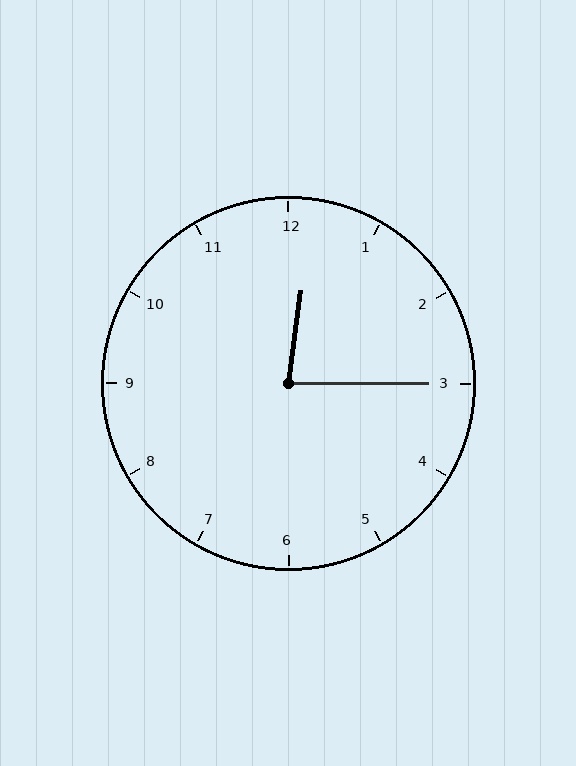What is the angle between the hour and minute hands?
Approximately 82 degrees.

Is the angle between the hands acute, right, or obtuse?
It is acute.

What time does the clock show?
12:15.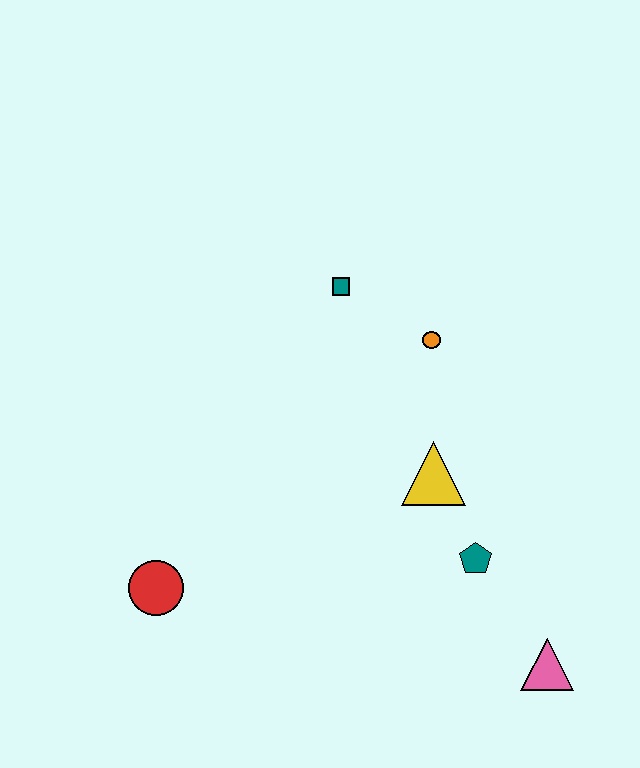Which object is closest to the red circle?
The yellow triangle is closest to the red circle.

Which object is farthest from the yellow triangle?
The red circle is farthest from the yellow triangle.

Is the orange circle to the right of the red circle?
Yes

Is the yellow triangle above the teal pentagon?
Yes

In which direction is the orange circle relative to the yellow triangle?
The orange circle is above the yellow triangle.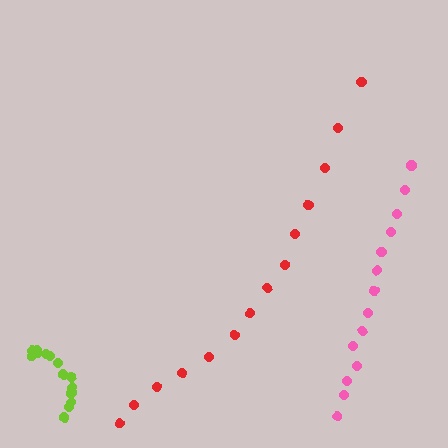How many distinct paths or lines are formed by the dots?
There are 3 distinct paths.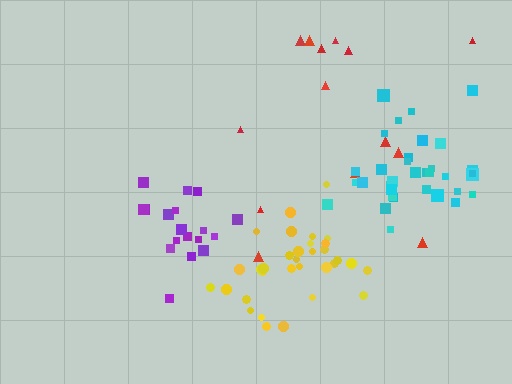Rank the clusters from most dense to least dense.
cyan, purple, yellow, red.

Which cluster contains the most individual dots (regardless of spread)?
Cyan (35).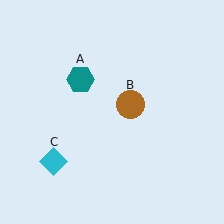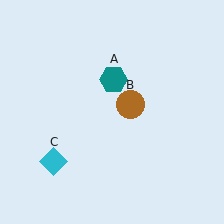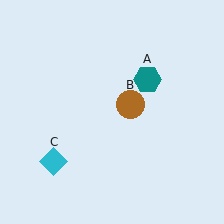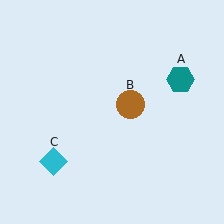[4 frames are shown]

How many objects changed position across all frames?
1 object changed position: teal hexagon (object A).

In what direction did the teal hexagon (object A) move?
The teal hexagon (object A) moved right.